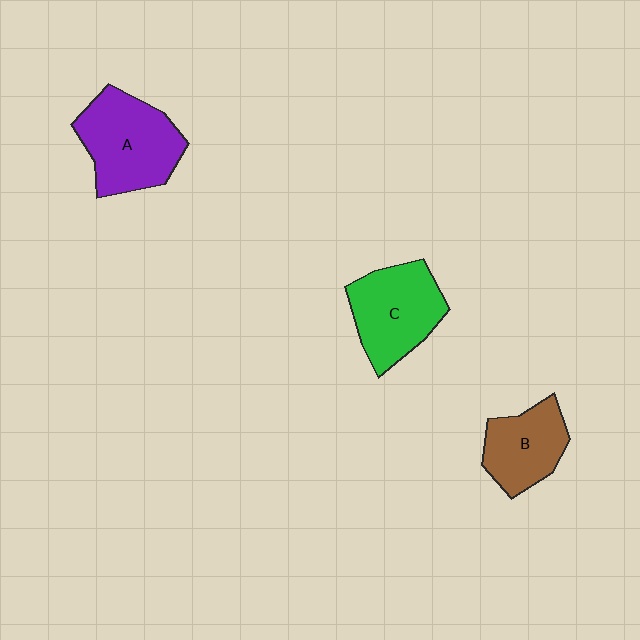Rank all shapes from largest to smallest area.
From largest to smallest: A (purple), C (green), B (brown).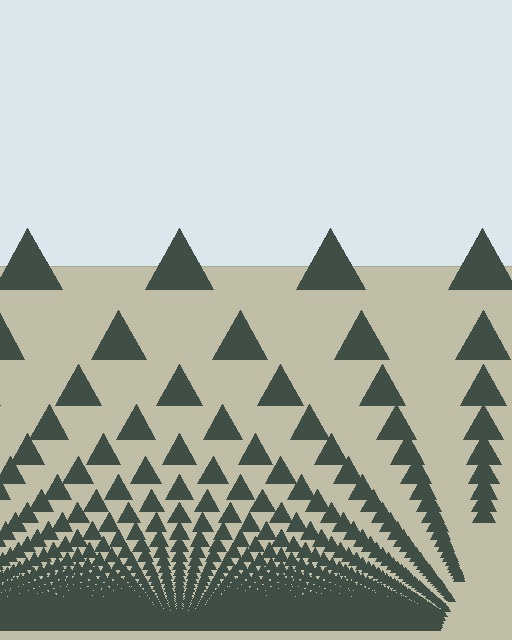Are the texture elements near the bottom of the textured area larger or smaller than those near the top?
Smaller. The gradient is inverted — elements near the bottom are smaller and denser.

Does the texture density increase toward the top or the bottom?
Density increases toward the bottom.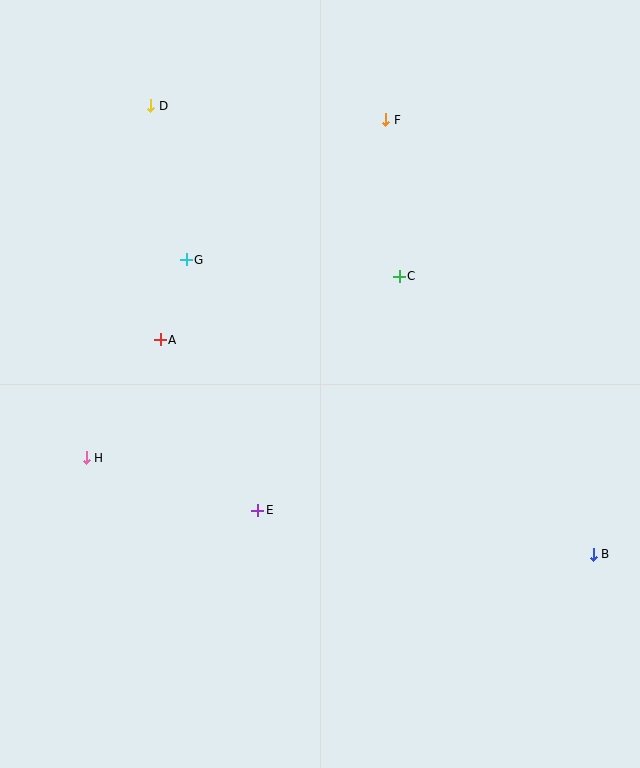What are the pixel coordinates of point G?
Point G is at (186, 260).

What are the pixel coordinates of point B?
Point B is at (593, 554).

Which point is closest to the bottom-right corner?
Point B is closest to the bottom-right corner.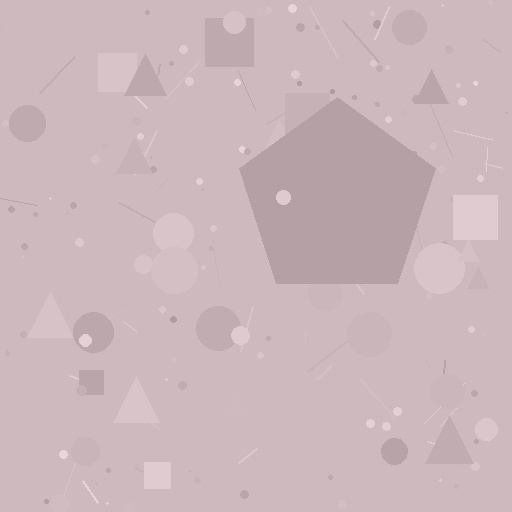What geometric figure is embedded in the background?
A pentagon is embedded in the background.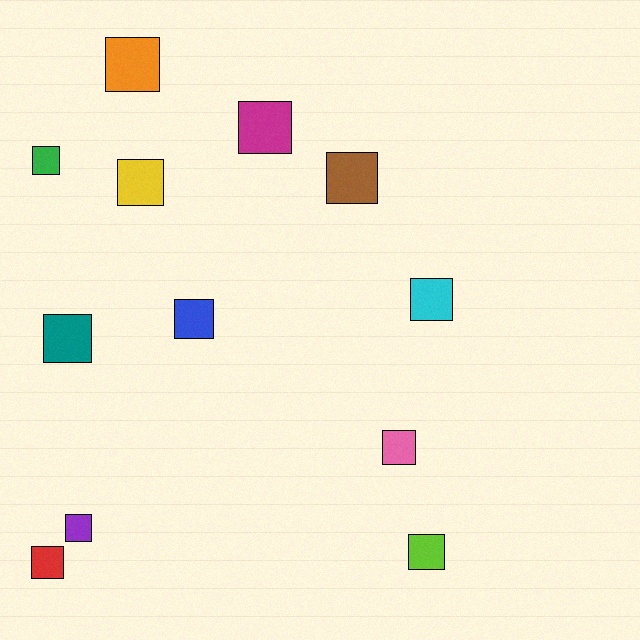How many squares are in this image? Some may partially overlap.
There are 12 squares.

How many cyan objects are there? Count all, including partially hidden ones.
There is 1 cyan object.